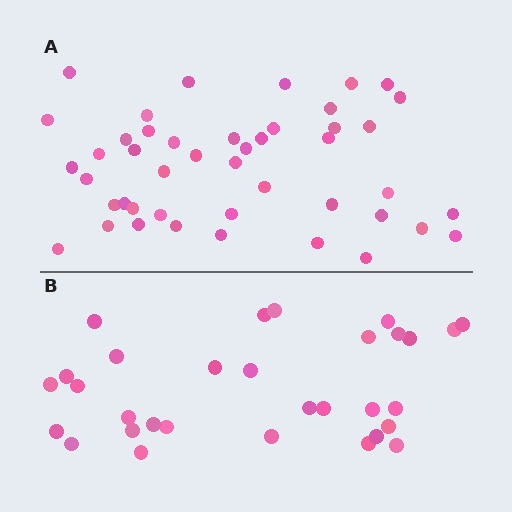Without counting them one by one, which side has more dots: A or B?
Region A (the top region) has more dots.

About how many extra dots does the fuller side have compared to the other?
Region A has approximately 15 more dots than region B.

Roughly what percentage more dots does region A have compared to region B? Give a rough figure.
About 45% more.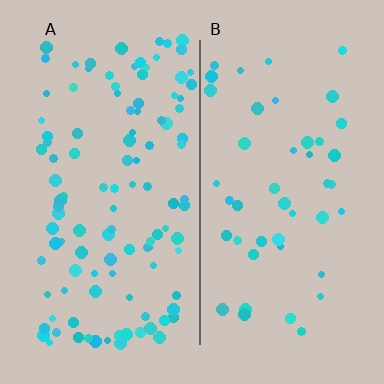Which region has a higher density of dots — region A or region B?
A (the left).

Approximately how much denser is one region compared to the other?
Approximately 2.4× — region A over region B.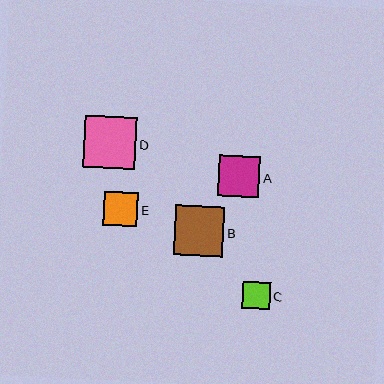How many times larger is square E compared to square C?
Square E is approximately 1.2 times the size of square C.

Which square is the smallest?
Square C is the smallest with a size of approximately 27 pixels.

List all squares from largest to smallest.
From largest to smallest: D, B, A, E, C.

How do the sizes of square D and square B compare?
Square D and square B are approximately the same size.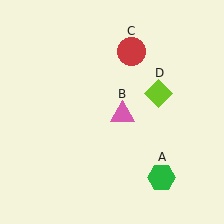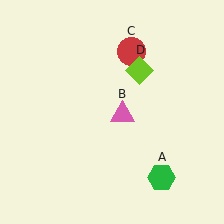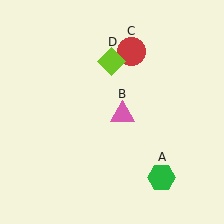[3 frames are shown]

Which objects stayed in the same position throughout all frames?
Green hexagon (object A) and pink triangle (object B) and red circle (object C) remained stationary.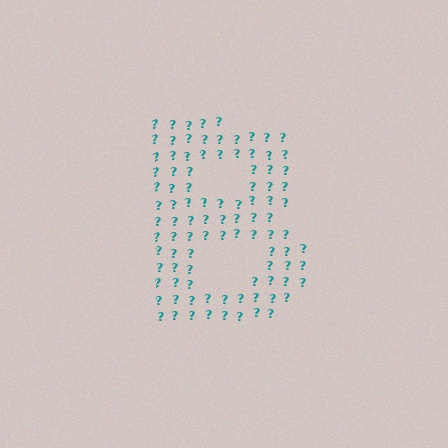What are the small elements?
The small elements are question marks.